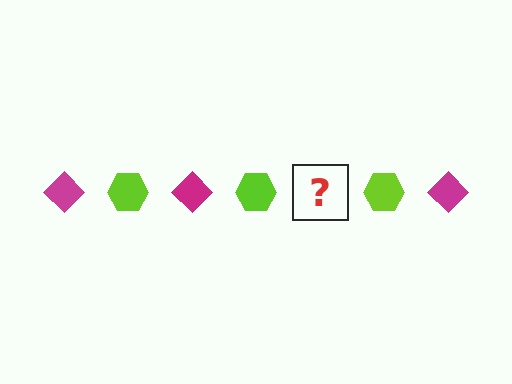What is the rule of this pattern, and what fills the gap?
The rule is that the pattern alternates between magenta diamond and lime hexagon. The gap should be filled with a magenta diamond.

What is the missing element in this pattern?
The missing element is a magenta diamond.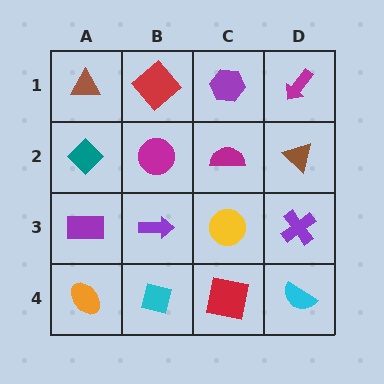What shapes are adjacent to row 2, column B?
A red diamond (row 1, column B), a purple arrow (row 3, column B), a teal diamond (row 2, column A), a magenta semicircle (row 2, column C).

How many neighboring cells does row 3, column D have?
3.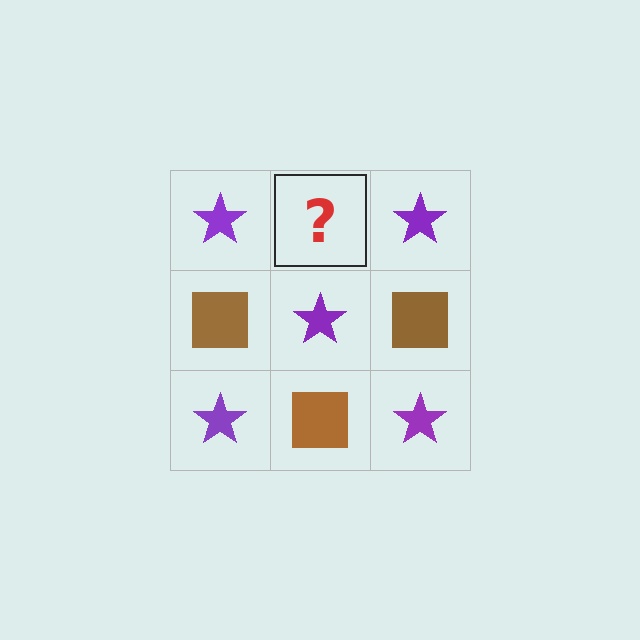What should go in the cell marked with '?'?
The missing cell should contain a brown square.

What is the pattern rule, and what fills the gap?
The rule is that it alternates purple star and brown square in a checkerboard pattern. The gap should be filled with a brown square.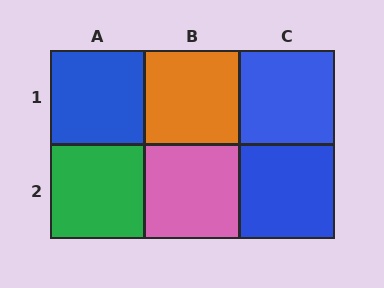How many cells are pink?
1 cell is pink.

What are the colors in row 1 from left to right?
Blue, orange, blue.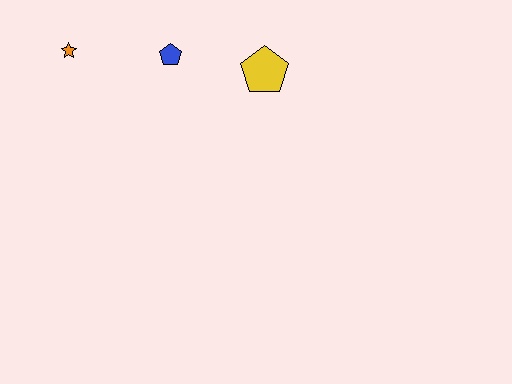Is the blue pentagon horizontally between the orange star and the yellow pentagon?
Yes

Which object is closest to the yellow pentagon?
The blue pentagon is closest to the yellow pentagon.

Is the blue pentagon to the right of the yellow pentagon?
No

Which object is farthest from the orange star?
The yellow pentagon is farthest from the orange star.